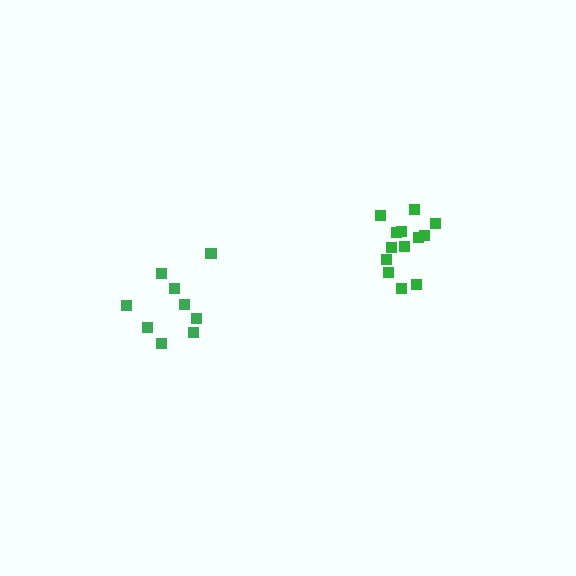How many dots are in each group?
Group 1: 9 dots, Group 2: 13 dots (22 total).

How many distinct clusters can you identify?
There are 2 distinct clusters.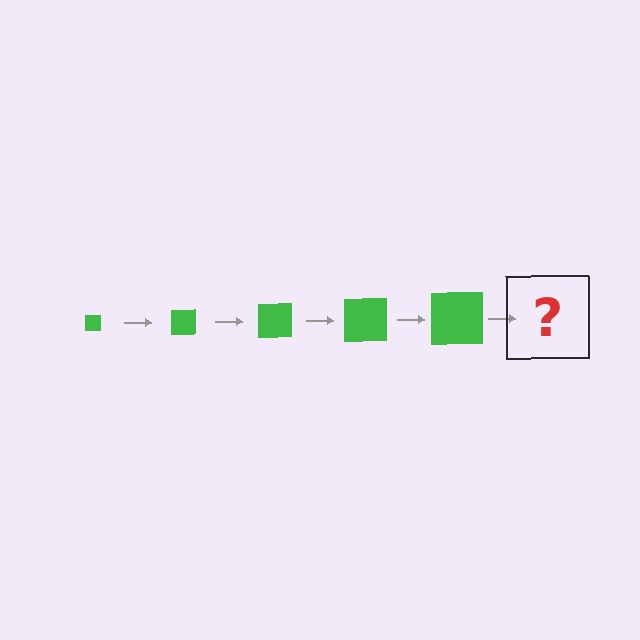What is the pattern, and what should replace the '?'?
The pattern is that the square gets progressively larger each step. The '?' should be a green square, larger than the previous one.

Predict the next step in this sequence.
The next step is a green square, larger than the previous one.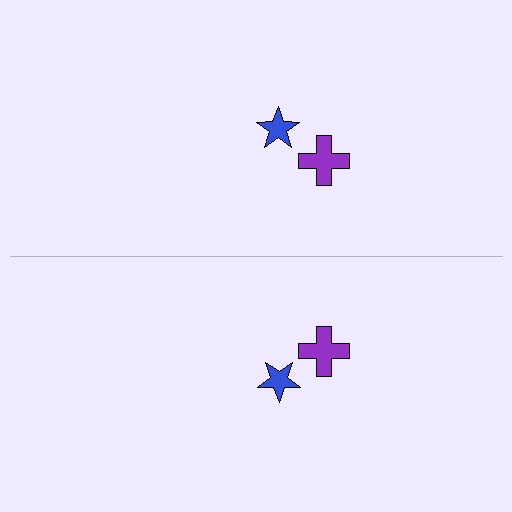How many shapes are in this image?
There are 4 shapes in this image.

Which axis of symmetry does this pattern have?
The pattern has a horizontal axis of symmetry running through the center of the image.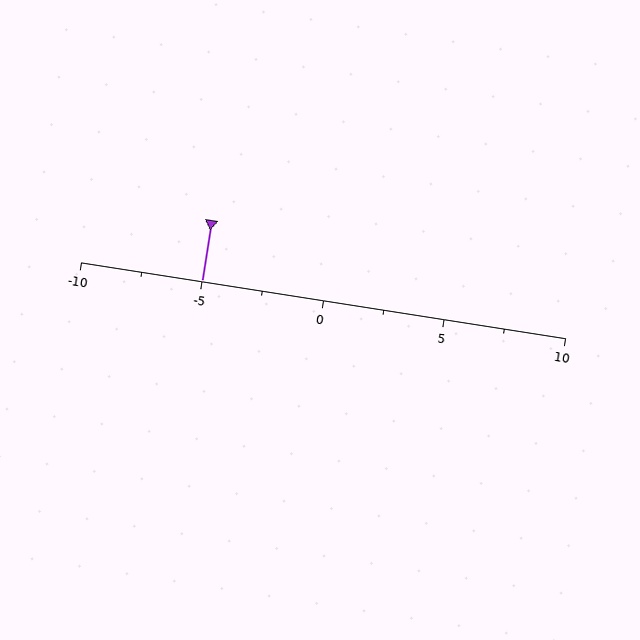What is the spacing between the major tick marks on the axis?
The major ticks are spaced 5 apart.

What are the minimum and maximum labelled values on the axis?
The axis runs from -10 to 10.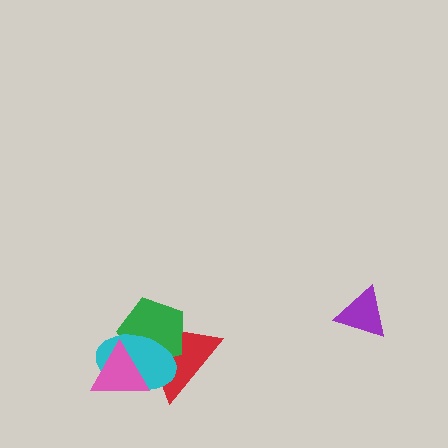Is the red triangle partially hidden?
Yes, it is partially covered by another shape.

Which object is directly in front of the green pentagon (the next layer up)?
The cyan ellipse is directly in front of the green pentagon.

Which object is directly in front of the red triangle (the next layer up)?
The green pentagon is directly in front of the red triangle.